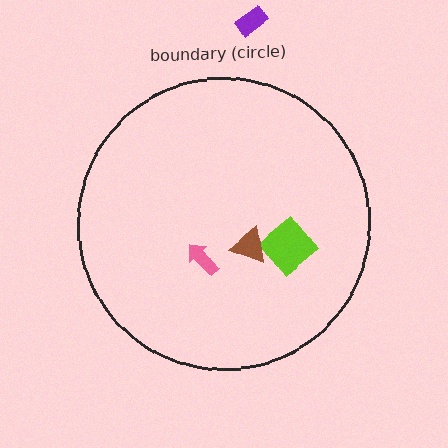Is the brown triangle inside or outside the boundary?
Inside.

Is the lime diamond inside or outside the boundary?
Inside.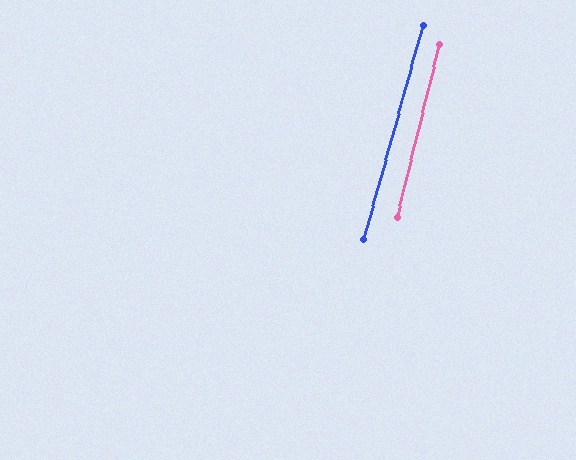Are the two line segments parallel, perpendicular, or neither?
Parallel — their directions differ by only 1.6°.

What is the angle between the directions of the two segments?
Approximately 2 degrees.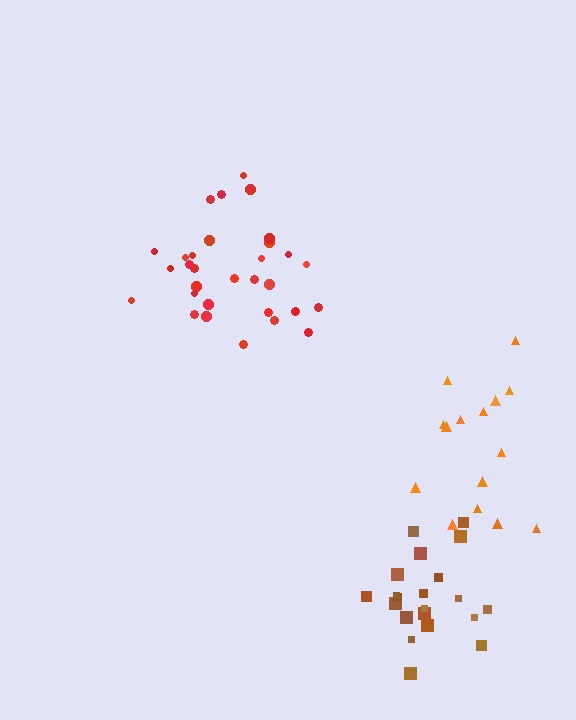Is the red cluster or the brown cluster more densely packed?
Brown.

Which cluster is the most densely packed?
Brown.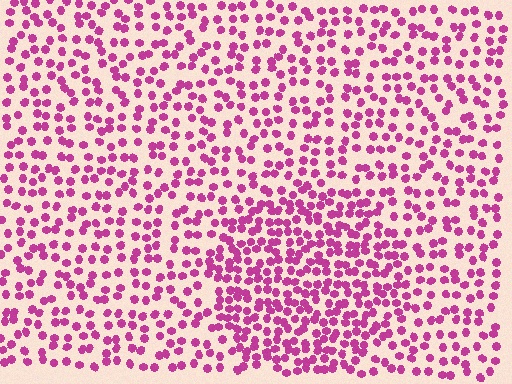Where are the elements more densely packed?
The elements are more densely packed inside the circle boundary.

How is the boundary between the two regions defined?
The boundary is defined by a change in element density (approximately 1.7x ratio). All elements are the same color, size, and shape.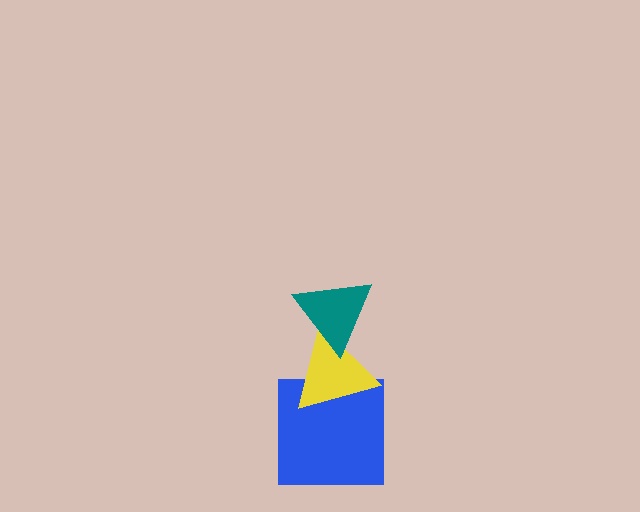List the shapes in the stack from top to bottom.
From top to bottom: the teal triangle, the yellow triangle, the blue square.